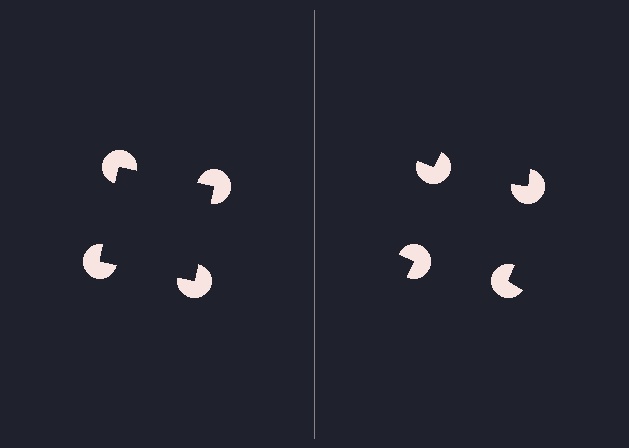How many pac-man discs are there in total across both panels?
8 — 4 on each side.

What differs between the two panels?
The pac-man discs are positioned identically on both sides; only the wedge orientations differ. On the left they align to a square; on the right they are misaligned.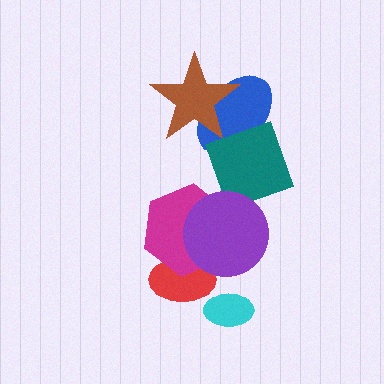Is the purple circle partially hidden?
No, no other shape covers it.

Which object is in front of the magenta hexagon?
The purple circle is in front of the magenta hexagon.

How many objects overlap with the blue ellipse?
2 objects overlap with the blue ellipse.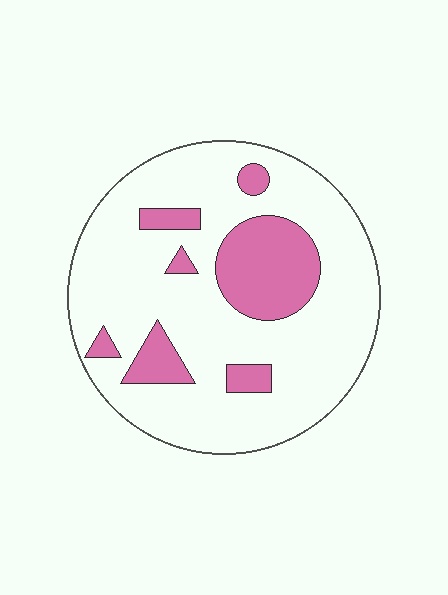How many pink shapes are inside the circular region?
7.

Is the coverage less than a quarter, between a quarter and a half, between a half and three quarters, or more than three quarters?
Less than a quarter.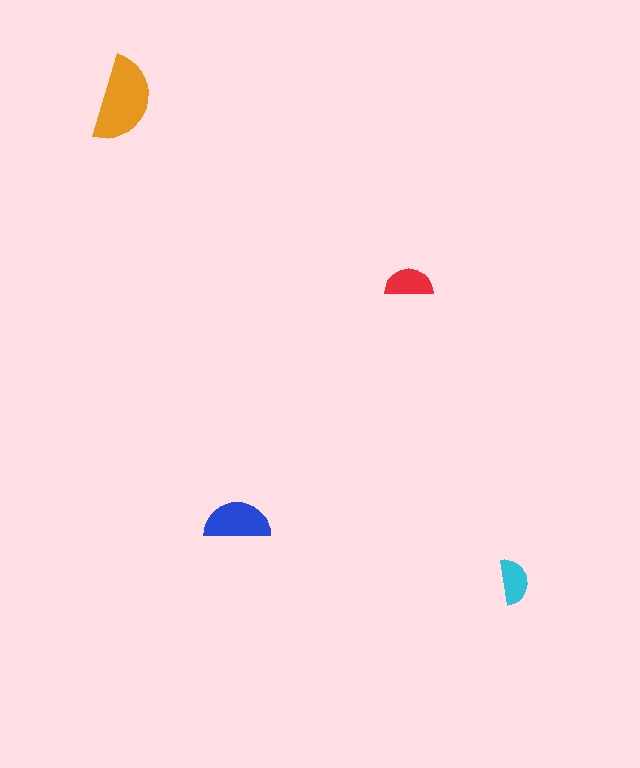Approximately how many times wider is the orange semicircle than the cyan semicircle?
About 2 times wider.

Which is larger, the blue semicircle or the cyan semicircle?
The blue one.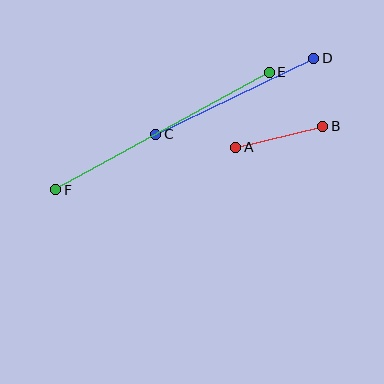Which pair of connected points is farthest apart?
Points E and F are farthest apart.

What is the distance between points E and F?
The distance is approximately 243 pixels.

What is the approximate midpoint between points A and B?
The midpoint is at approximately (279, 137) pixels.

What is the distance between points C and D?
The distance is approximately 175 pixels.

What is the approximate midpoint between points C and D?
The midpoint is at approximately (235, 96) pixels.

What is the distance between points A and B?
The distance is approximately 90 pixels.